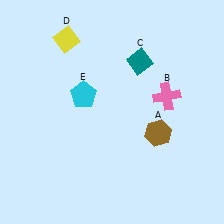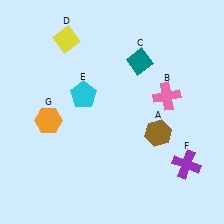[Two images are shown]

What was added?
A purple cross (F), an orange hexagon (G) were added in Image 2.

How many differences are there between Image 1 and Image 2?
There are 2 differences between the two images.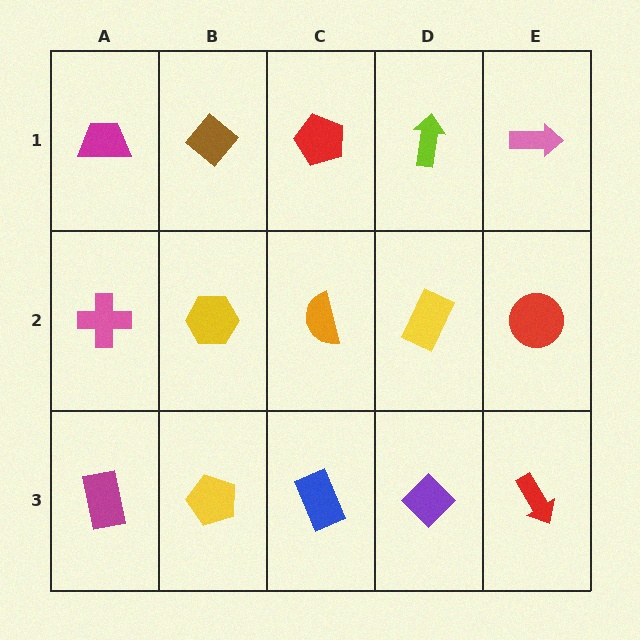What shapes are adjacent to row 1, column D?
A yellow rectangle (row 2, column D), a red pentagon (row 1, column C), a pink arrow (row 1, column E).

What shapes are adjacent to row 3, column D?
A yellow rectangle (row 2, column D), a blue rectangle (row 3, column C), a red arrow (row 3, column E).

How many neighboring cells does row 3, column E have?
2.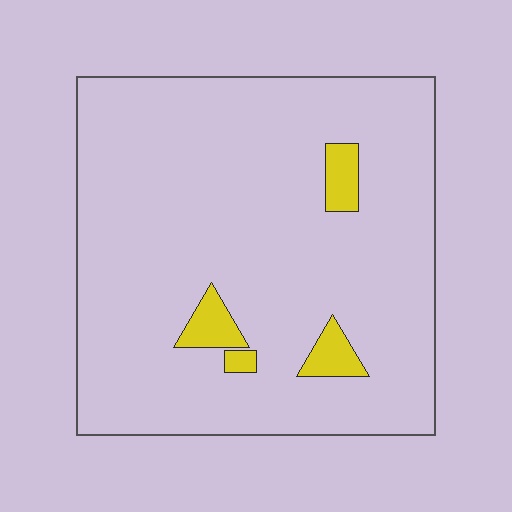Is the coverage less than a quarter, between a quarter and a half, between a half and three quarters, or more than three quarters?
Less than a quarter.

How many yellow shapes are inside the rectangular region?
4.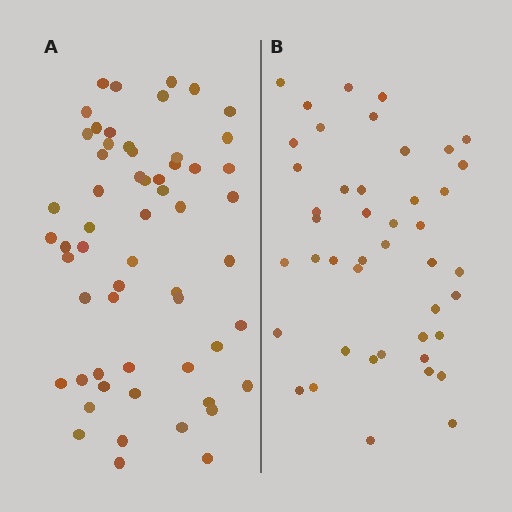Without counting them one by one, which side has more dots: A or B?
Region A (the left region) has more dots.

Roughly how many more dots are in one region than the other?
Region A has approximately 15 more dots than region B.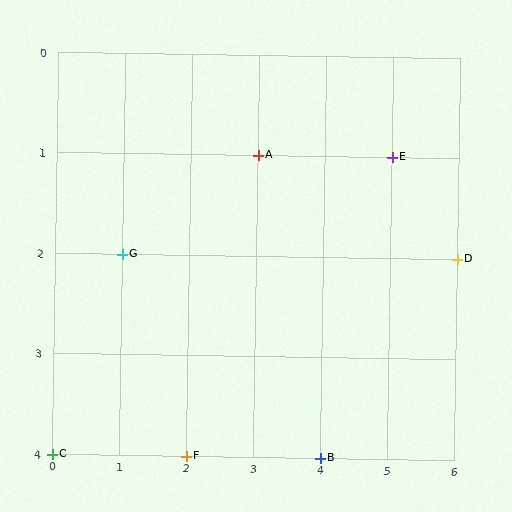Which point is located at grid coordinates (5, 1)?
Point E is at (5, 1).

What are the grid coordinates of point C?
Point C is at grid coordinates (0, 4).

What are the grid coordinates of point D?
Point D is at grid coordinates (6, 2).